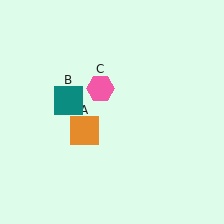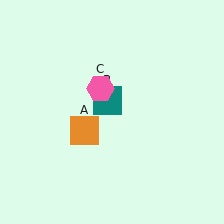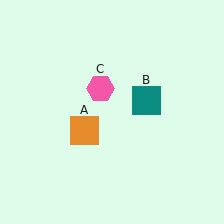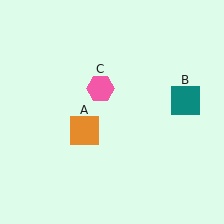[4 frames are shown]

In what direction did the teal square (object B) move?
The teal square (object B) moved right.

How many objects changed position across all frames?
1 object changed position: teal square (object B).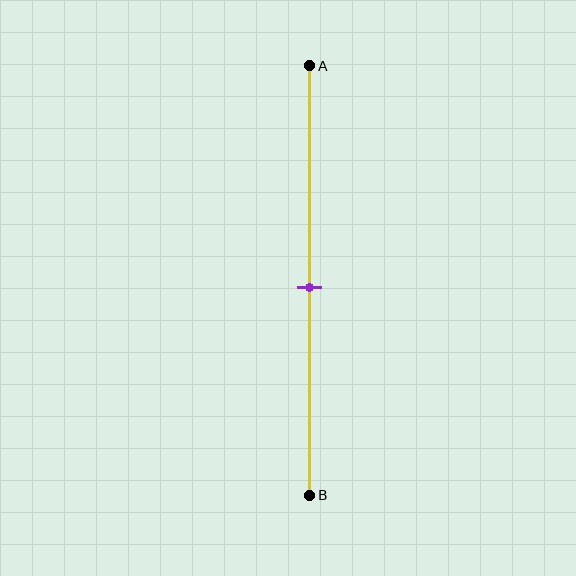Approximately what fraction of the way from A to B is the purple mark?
The purple mark is approximately 50% of the way from A to B.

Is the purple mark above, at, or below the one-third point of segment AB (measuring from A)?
The purple mark is below the one-third point of segment AB.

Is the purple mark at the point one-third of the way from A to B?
No, the mark is at about 50% from A, not at the 33% one-third point.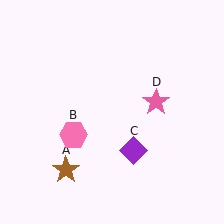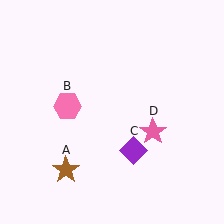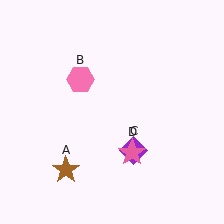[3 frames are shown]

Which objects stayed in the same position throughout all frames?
Brown star (object A) and purple diamond (object C) remained stationary.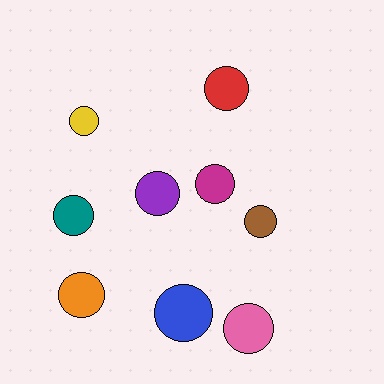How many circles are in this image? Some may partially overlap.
There are 9 circles.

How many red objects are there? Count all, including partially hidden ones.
There is 1 red object.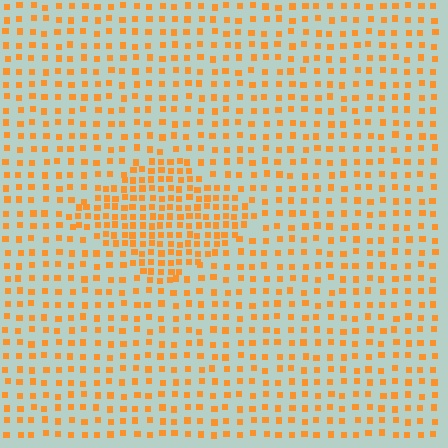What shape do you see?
I see a diamond.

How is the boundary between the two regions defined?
The boundary is defined by a change in element density (approximately 2.0x ratio). All elements are the same color, size, and shape.